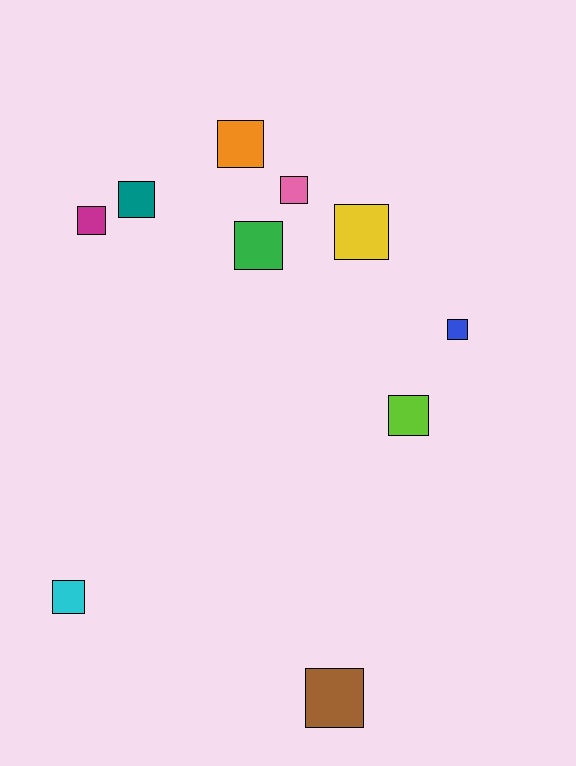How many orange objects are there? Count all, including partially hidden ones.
There is 1 orange object.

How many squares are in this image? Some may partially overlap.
There are 10 squares.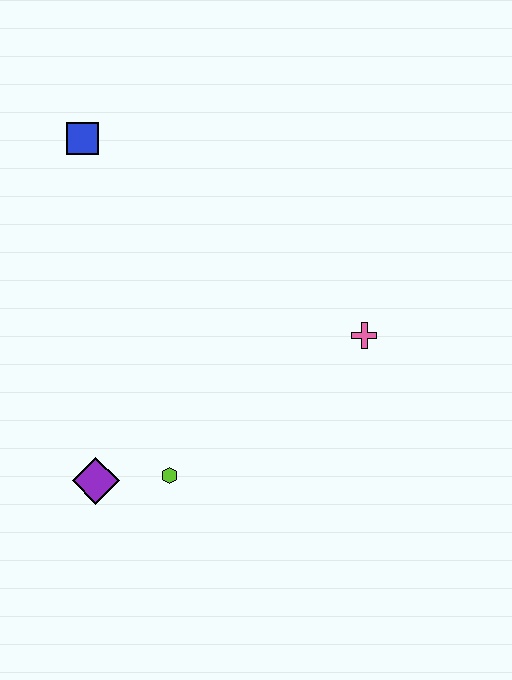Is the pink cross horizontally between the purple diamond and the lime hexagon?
No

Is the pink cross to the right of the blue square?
Yes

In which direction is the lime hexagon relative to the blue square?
The lime hexagon is below the blue square.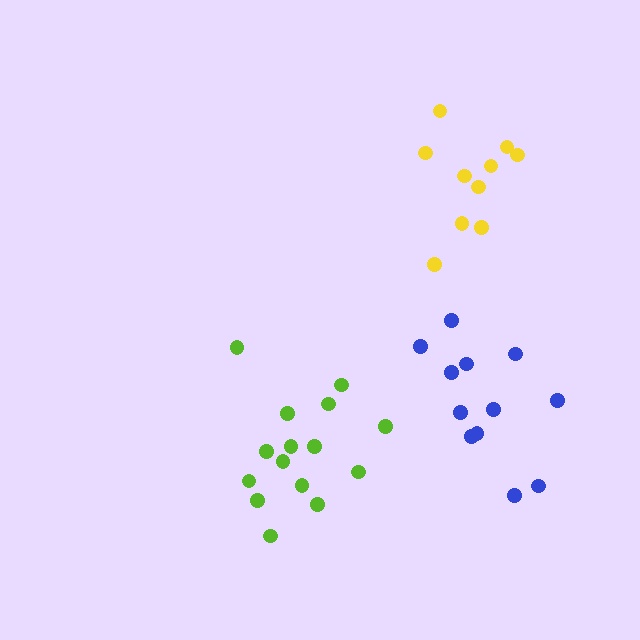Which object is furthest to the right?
The blue cluster is rightmost.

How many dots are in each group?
Group 1: 15 dots, Group 2: 12 dots, Group 3: 10 dots (37 total).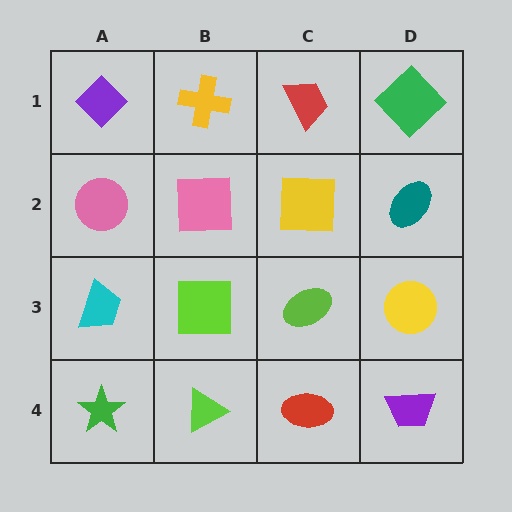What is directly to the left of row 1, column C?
A yellow cross.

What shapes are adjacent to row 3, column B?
A pink square (row 2, column B), a lime triangle (row 4, column B), a cyan trapezoid (row 3, column A), a lime ellipse (row 3, column C).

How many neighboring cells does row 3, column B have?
4.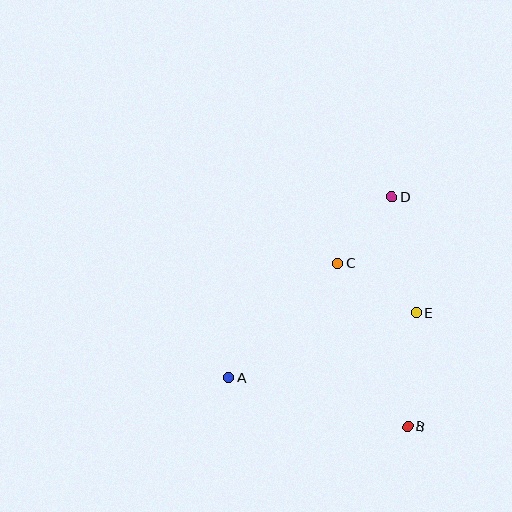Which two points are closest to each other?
Points C and D are closest to each other.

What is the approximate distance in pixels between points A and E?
The distance between A and E is approximately 198 pixels.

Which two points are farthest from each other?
Points A and D are farthest from each other.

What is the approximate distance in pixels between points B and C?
The distance between B and C is approximately 178 pixels.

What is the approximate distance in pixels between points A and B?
The distance between A and B is approximately 186 pixels.